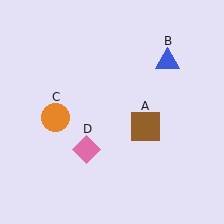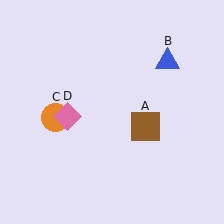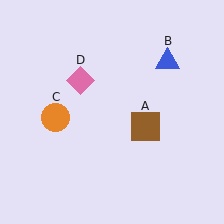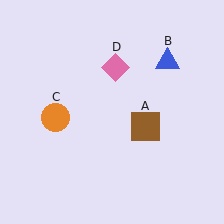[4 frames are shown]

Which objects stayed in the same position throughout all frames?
Brown square (object A) and blue triangle (object B) and orange circle (object C) remained stationary.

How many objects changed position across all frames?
1 object changed position: pink diamond (object D).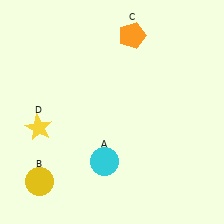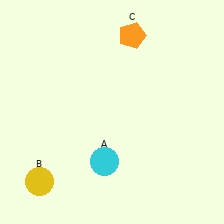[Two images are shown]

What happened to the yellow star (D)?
The yellow star (D) was removed in Image 2. It was in the bottom-left area of Image 1.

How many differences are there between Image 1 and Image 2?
There is 1 difference between the two images.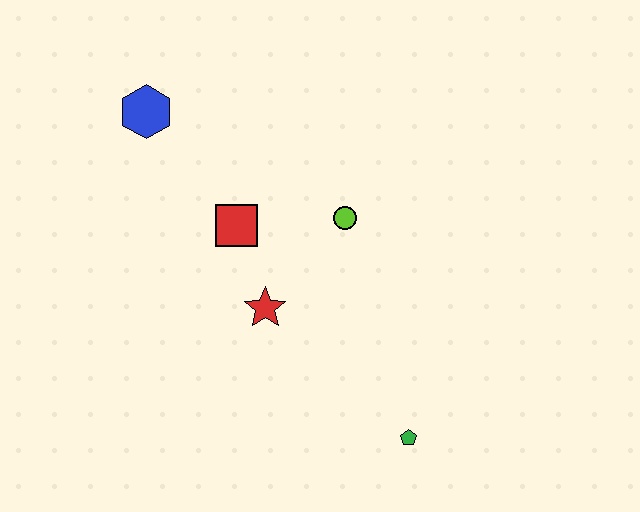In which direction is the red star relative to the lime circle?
The red star is below the lime circle.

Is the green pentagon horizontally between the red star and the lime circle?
No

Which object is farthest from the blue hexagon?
The green pentagon is farthest from the blue hexagon.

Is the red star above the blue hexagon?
No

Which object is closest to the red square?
The red star is closest to the red square.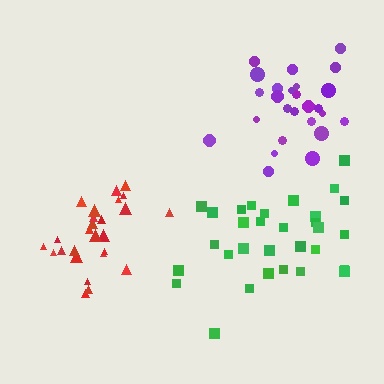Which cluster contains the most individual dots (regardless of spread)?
Green (31).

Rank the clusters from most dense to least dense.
red, purple, green.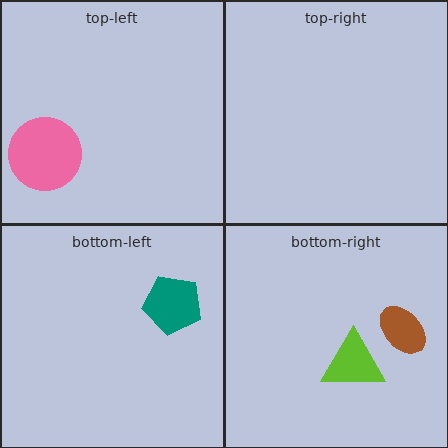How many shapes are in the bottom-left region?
1.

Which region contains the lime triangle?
The bottom-right region.